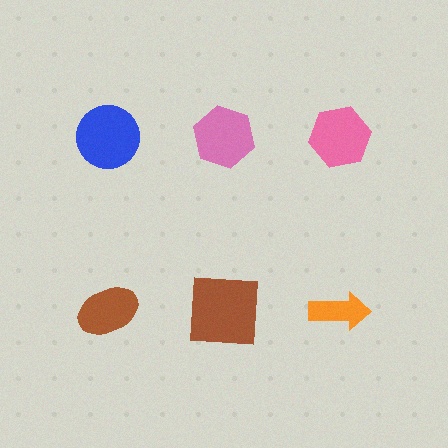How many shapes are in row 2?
3 shapes.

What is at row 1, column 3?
A pink hexagon.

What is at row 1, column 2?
A pink hexagon.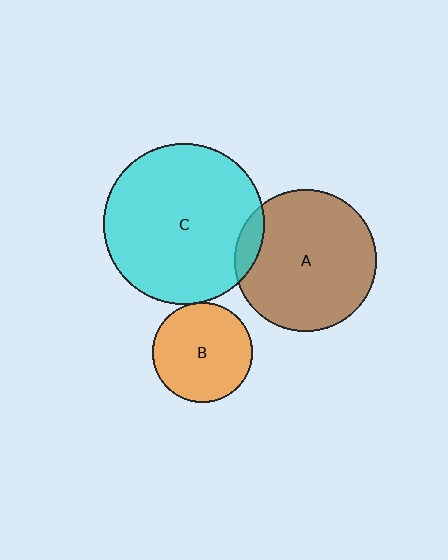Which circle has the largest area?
Circle C (cyan).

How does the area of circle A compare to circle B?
Approximately 2.0 times.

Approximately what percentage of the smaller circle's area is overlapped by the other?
Approximately 10%.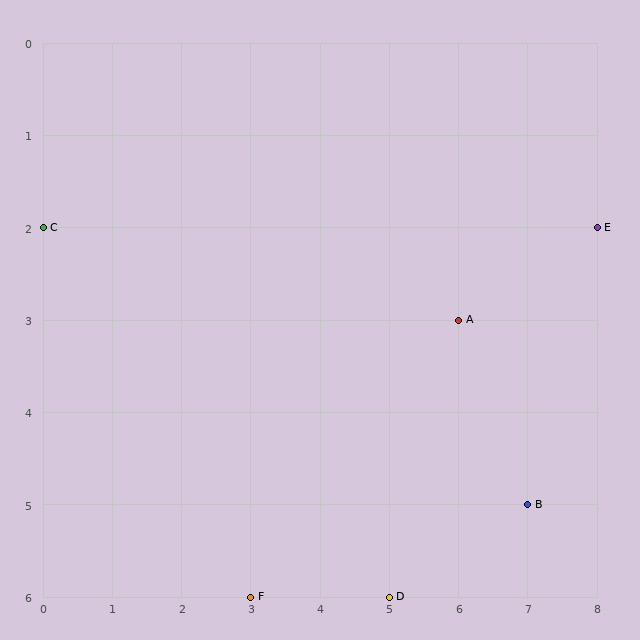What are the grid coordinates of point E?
Point E is at grid coordinates (8, 2).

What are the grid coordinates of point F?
Point F is at grid coordinates (3, 6).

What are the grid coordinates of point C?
Point C is at grid coordinates (0, 2).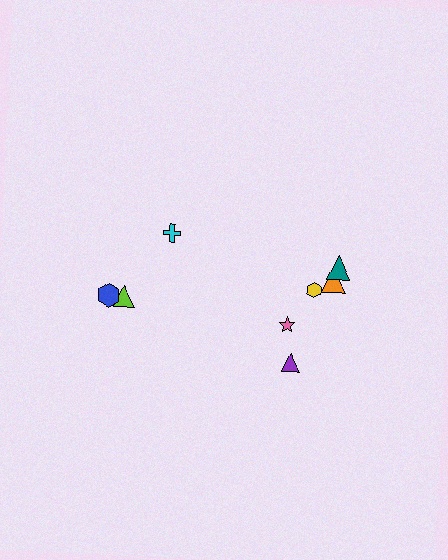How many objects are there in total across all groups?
There are 8 objects.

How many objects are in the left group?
There are 3 objects.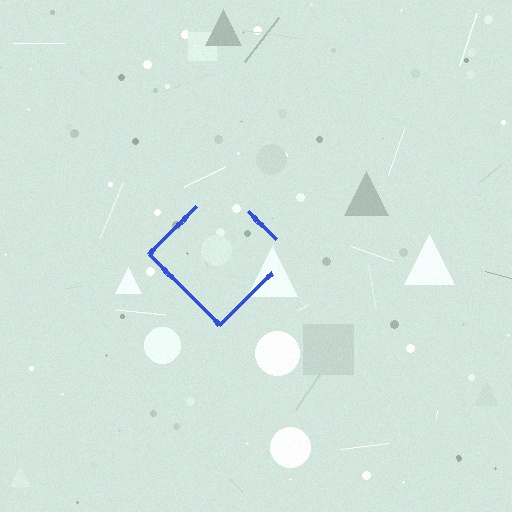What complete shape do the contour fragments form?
The contour fragments form a diamond.